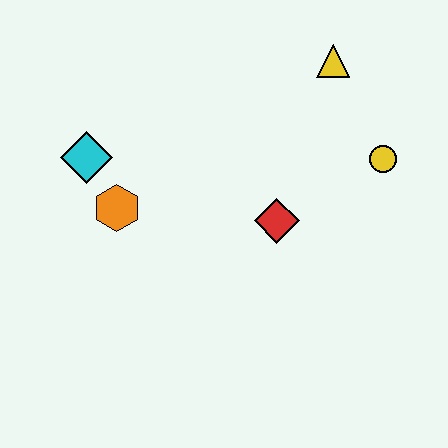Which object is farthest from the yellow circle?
The cyan diamond is farthest from the yellow circle.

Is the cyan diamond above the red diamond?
Yes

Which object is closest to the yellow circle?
The yellow triangle is closest to the yellow circle.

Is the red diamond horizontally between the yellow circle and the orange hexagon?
Yes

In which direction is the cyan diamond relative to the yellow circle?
The cyan diamond is to the left of the yellow circle.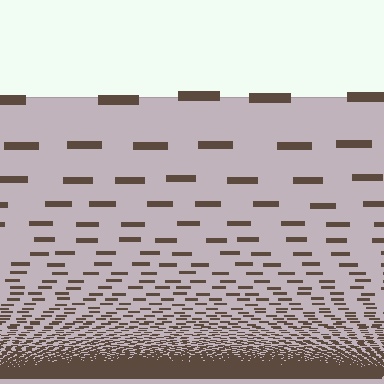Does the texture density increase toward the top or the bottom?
Density increases toward the bottom.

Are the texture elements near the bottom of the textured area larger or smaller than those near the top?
Smaller. The gradient is inverted — elements near the bottom are smaller and denser.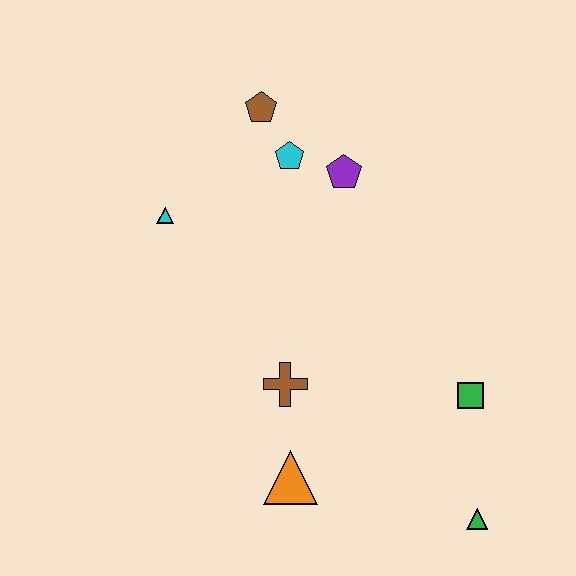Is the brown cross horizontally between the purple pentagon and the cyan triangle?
Yes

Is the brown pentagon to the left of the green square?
Yes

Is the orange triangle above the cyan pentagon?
No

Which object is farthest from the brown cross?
The brown pentagon is farthest from the brown cross.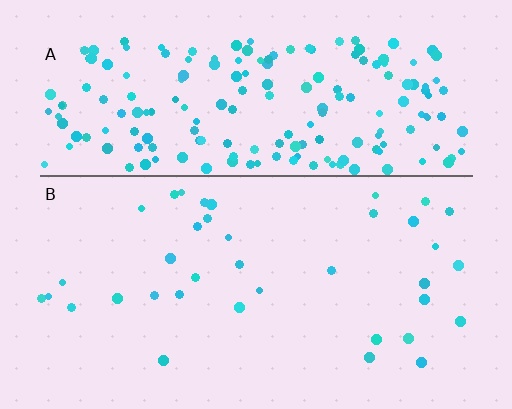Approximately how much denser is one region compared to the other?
Approximately 5.6× — region A over region B.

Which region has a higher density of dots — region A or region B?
A (the top).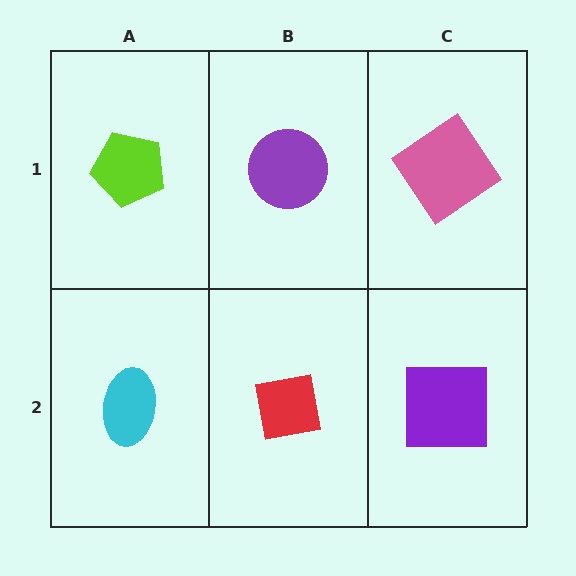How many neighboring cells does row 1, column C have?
2.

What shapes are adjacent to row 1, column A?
A cyan ellipse (row 2, column A), a purple circle (row 1, column B).